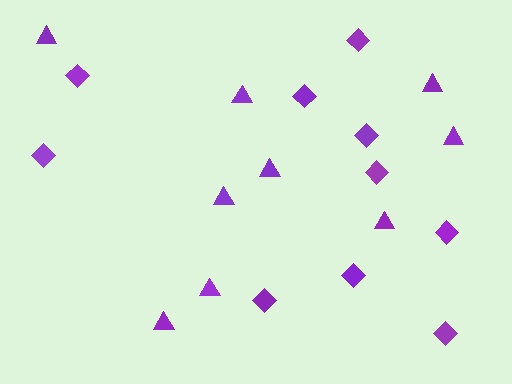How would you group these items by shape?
There are 2 groups: one group of diamonds (10) and one group of triangles (9).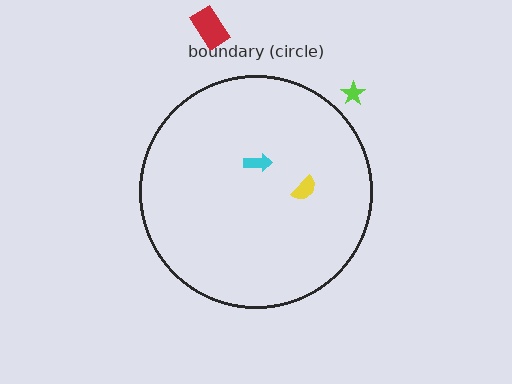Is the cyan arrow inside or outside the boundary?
Inside.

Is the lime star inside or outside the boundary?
Outside.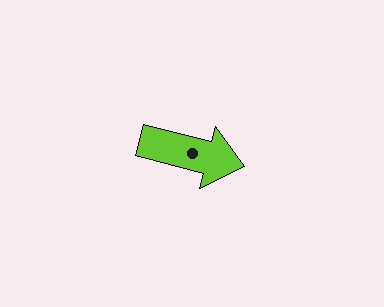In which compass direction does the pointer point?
East.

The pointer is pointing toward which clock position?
Roughly 3 o'clock.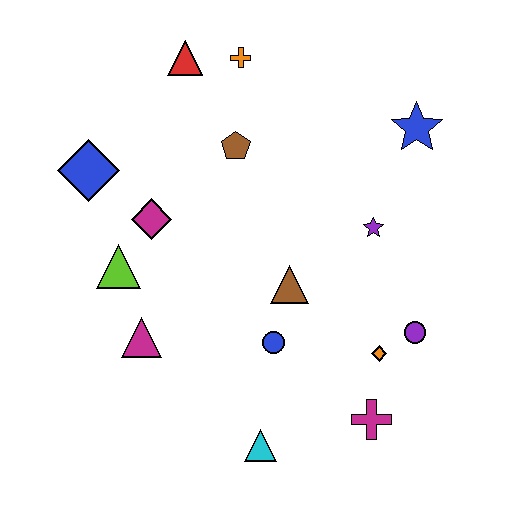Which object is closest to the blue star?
The purple star is closest to the blue star.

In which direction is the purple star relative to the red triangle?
The purple star is to the right of the red triangle.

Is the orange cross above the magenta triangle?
Yes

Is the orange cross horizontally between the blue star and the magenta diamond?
Yes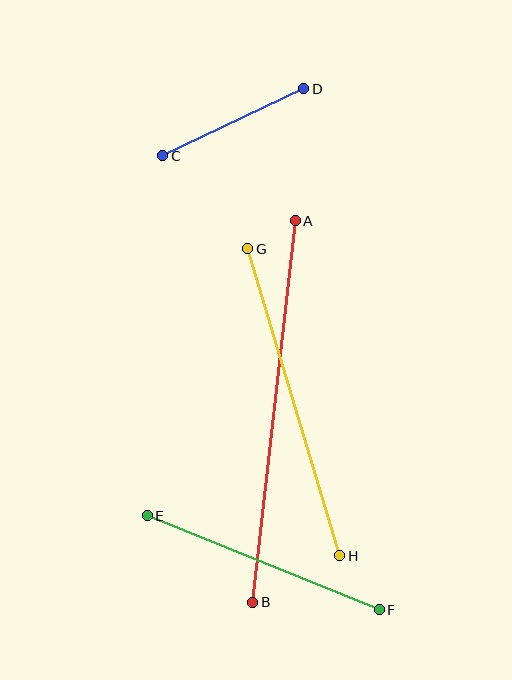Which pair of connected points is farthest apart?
Points A and B are farthest apart.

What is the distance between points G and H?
The distance is approximately 321 pixels.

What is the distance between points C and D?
The distance is approximately 156 pixels.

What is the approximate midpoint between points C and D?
The midpoint is at approximately (233, 122) pixels.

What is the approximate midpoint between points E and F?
The midpoint is at approximately (263, 563) pixels.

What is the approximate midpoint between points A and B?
The midpoint is at approximately (274, 412) pixels.